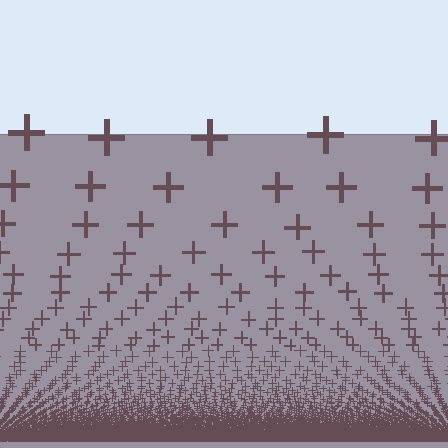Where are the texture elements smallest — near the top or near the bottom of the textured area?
Near the bottom.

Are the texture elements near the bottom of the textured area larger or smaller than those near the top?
Smaller. The gradient is inverted — elements near the bottom are smaller and denser.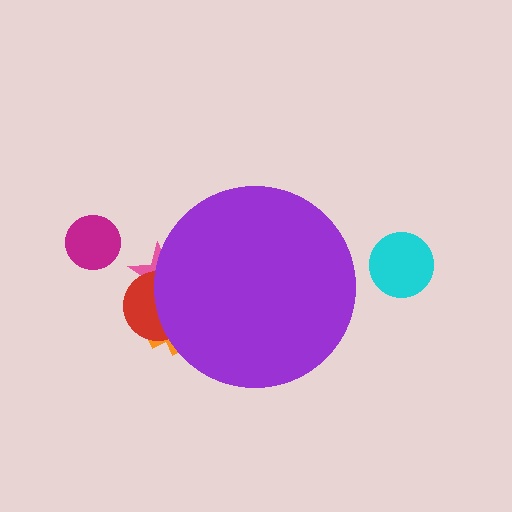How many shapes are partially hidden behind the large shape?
3 shapes are partially hidden.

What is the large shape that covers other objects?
A purple circle.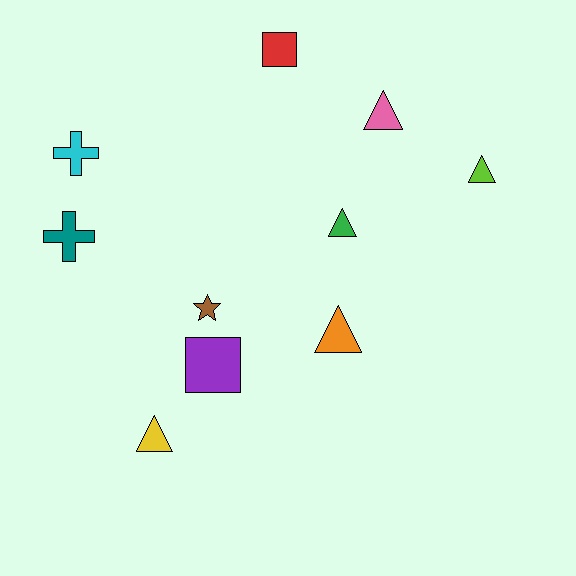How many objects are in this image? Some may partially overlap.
There are 10 objects.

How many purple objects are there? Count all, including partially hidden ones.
There is 1 purple object.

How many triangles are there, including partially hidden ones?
There are 5 triangles.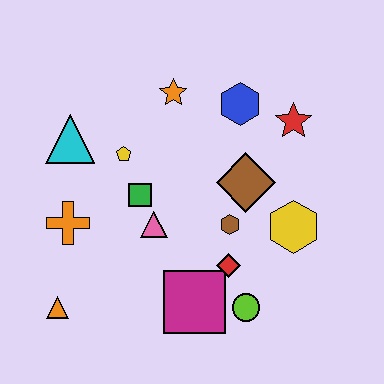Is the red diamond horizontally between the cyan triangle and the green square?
No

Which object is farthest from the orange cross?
The red star is farthest from the orange cross.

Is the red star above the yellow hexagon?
Yes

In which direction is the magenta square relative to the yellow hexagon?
The magenta square is to the left of the yellow hexagon.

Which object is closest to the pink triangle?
The green square is closest to the pink triangle.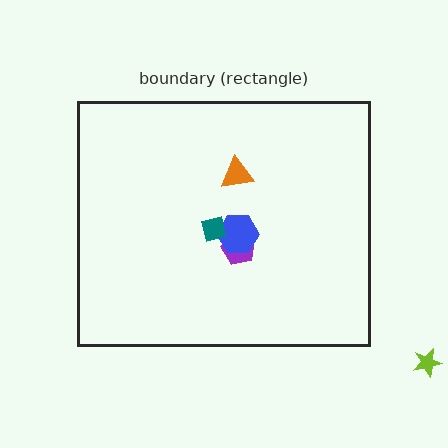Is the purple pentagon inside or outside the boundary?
Inside.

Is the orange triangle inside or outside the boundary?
Inside.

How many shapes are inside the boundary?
4 inside, 1 outside.